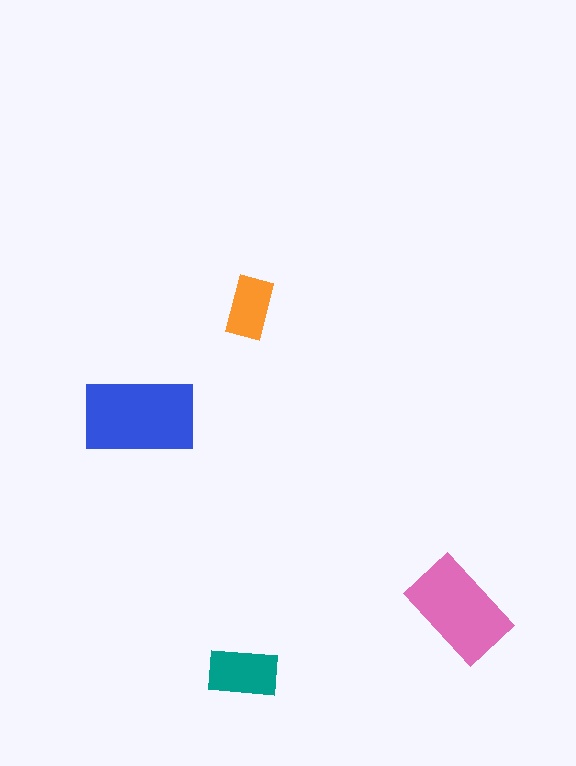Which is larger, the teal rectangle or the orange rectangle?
The teal one.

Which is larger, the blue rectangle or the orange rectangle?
The blue one.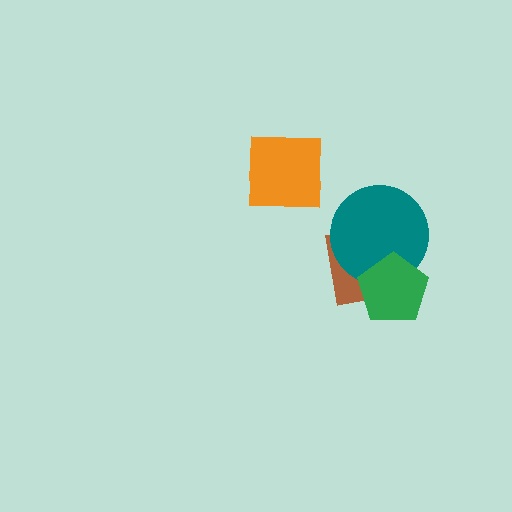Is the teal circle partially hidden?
Yes, it is partially covered by another shape.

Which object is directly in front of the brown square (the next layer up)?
The teal circle is directly in front of the brown square.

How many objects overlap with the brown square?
2 objects overlap with the brown square.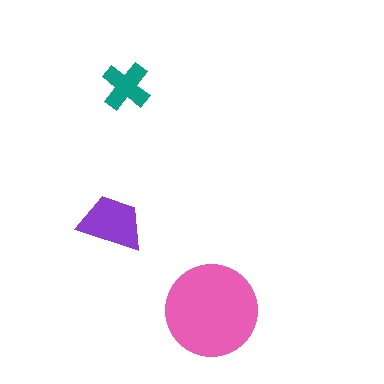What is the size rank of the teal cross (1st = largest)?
3rd.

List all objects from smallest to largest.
The teal cross, the purple trapezoid, the pink circle.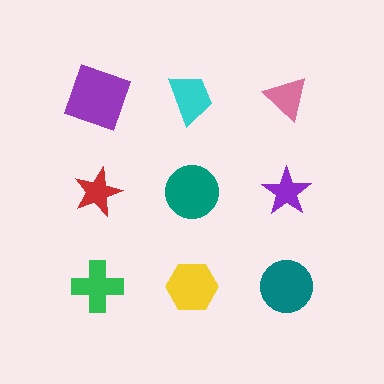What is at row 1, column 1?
A purple square.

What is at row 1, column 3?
A pink triangle.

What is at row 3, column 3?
A teal circle.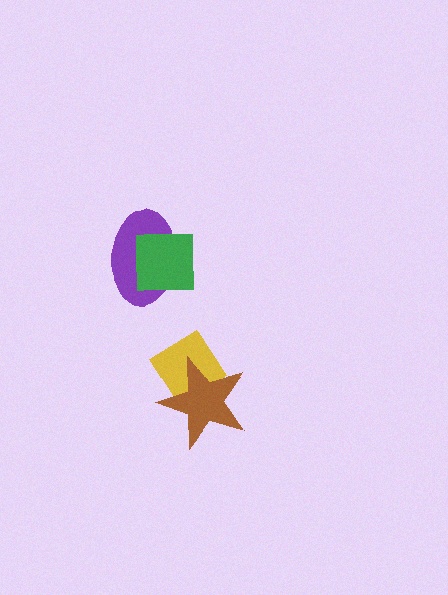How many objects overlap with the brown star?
1 object overlaps with the brown star.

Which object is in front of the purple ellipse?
The green square is in front of the purple ellipse.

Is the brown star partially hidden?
No, no other shape covers it.